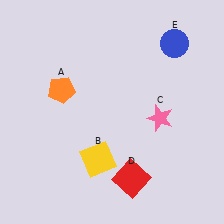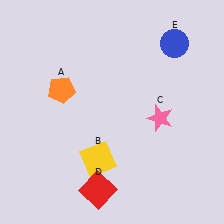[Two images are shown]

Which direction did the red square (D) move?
The red square (D) moved left.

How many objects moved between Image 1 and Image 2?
1 object moved between the two images.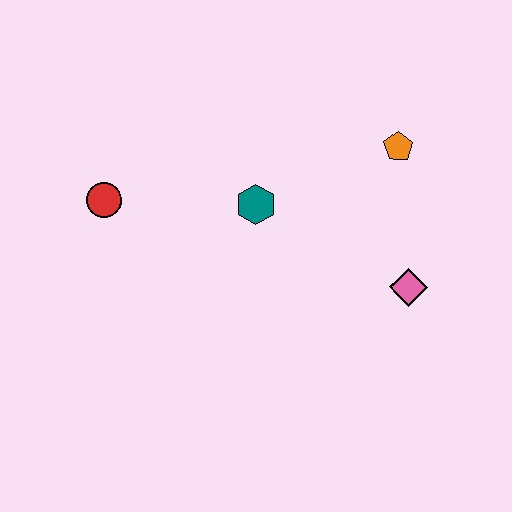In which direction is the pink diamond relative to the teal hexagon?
The pink diamond is to the right of the teal hexagon.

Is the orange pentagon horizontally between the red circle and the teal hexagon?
No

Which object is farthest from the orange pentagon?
The red circle is farthest from the orange pentagon.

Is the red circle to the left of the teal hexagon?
Yes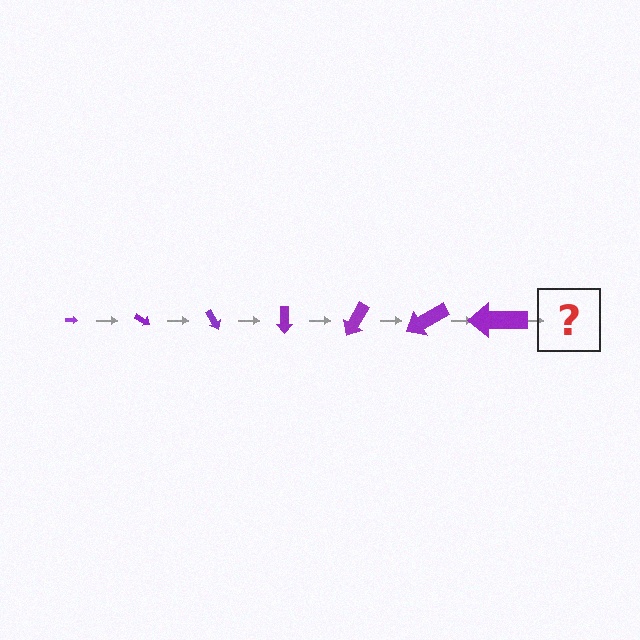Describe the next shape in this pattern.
It should be an arrow, larger than the previous one and rotated 210 degrees from the start.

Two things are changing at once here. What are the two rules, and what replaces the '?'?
The two rules are that the arrow grows larger each step and it rotates 30 degrees each step. The '?' should be an arrow, larger than the previous one and rotated 210 degrees from the start.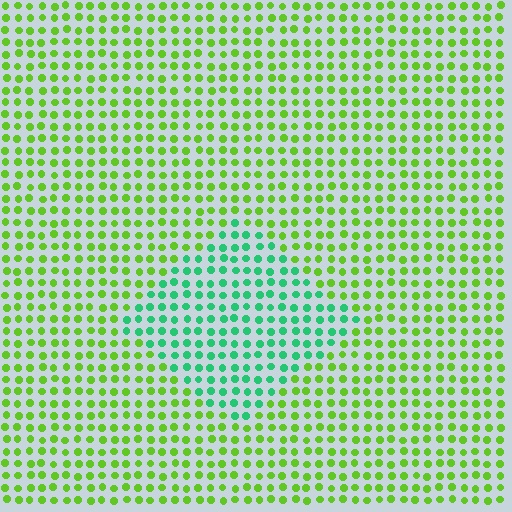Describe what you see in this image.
The image is filled with small lime elements in a uniform arrangement. A diamond-shaped region is visible where the elements are tinted to a slightly different hue, forming a subtle color boundary.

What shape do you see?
I see a diamond.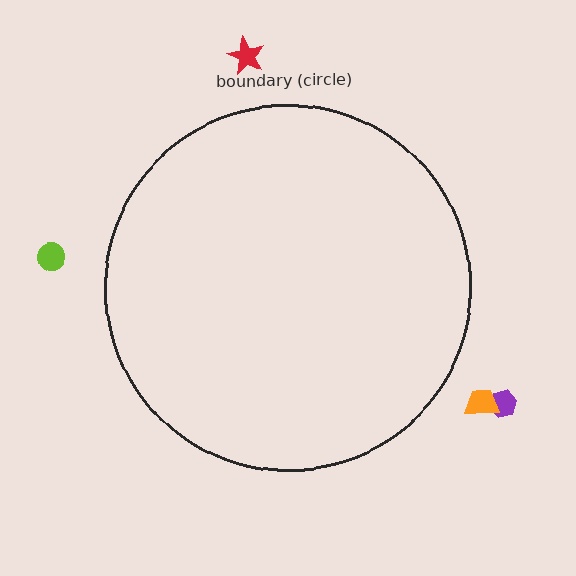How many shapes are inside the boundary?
0 inside, 4 outside.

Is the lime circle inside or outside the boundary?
Outside.